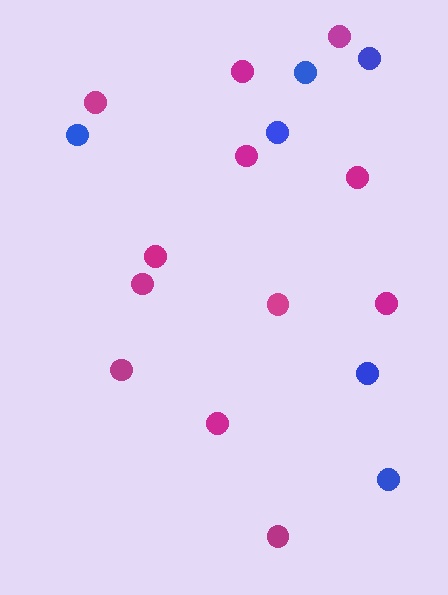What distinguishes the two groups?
There are 2 groups: one group of magenta circles (12) and one group of blue circles (6).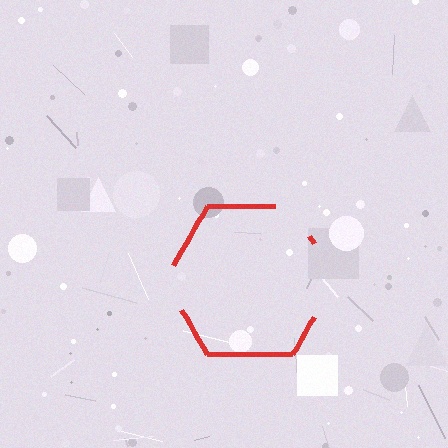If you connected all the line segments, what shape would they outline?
They would outline a hexagon.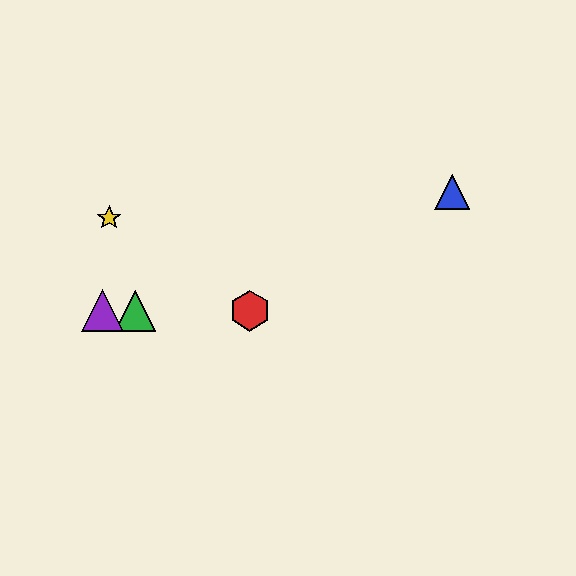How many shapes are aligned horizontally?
3 shapes (the red hexagon, the green triangle, the purple triangle) are aligned horizontally.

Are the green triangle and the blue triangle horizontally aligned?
No, the green triangle is at y≈311 and the blue triangle is at y≈192.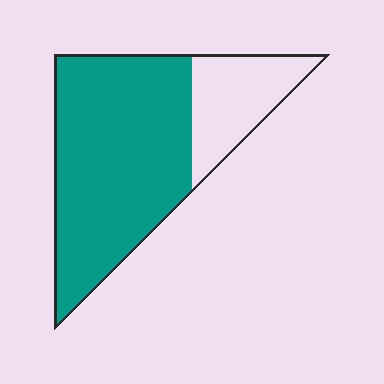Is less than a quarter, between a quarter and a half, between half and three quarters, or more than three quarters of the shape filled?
Between half and three quarters.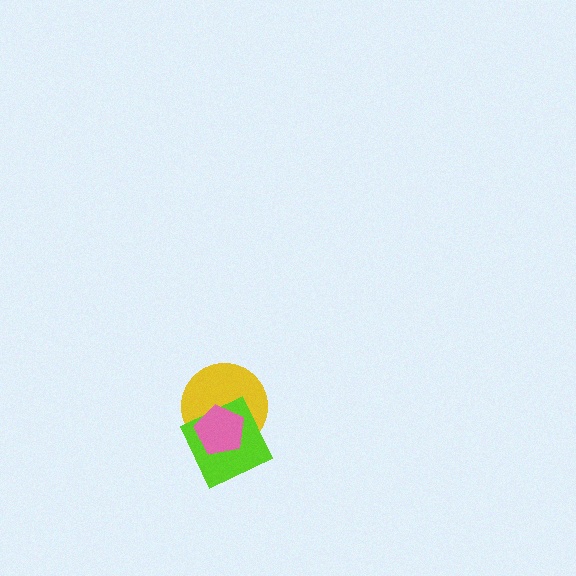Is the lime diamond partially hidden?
Yes, it is partially covered by another shape.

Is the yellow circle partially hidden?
Yes, it is partially covered by another shape.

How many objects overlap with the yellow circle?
2 objects overlap with the yellow circle.